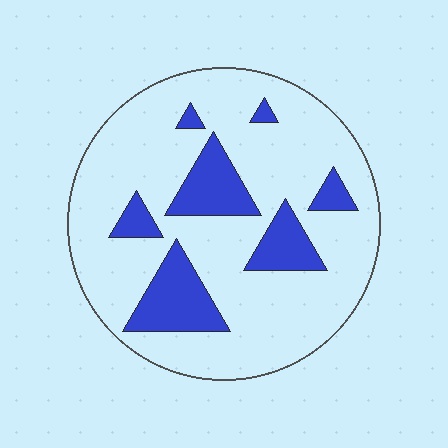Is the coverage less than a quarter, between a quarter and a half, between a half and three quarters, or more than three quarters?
Less than a quarter.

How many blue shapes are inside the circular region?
7.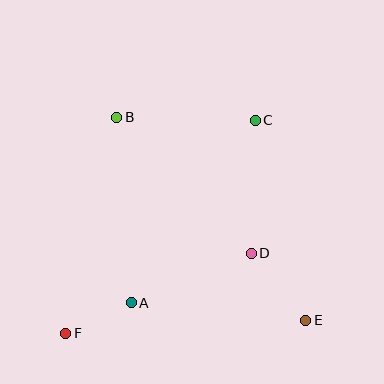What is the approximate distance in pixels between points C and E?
The distance between C and E is approximately 206 pixels.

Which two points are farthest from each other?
Points C and F are farthest from each other.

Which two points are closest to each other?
Points A and F are closest to each other.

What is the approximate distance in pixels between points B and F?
The distance between B and F is approximately 222 pixels.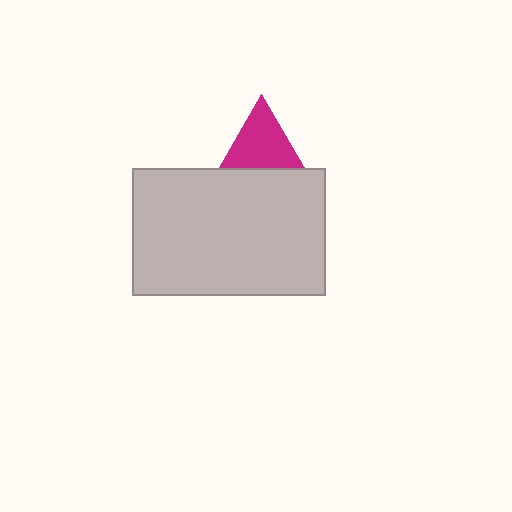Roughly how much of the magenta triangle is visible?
About half of it is visible (roughly 53%).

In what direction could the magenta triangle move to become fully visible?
The magenta triangle could move up. That would shift it out from behind the light gray rectangle entirely.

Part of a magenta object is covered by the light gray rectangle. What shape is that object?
It is a triangle.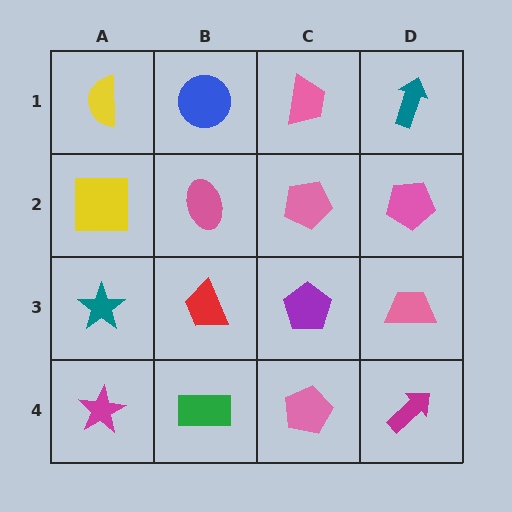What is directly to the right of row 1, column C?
A teal arrow.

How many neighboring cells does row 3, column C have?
4.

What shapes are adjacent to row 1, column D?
A pink pentagon (row 2, column D), a pink trapezoid (row 1, column C).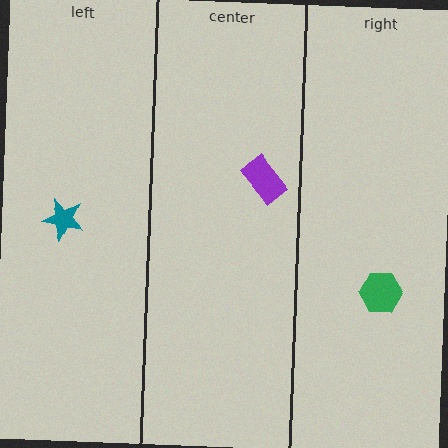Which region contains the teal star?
The left region.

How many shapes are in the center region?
1.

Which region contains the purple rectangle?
The center region.